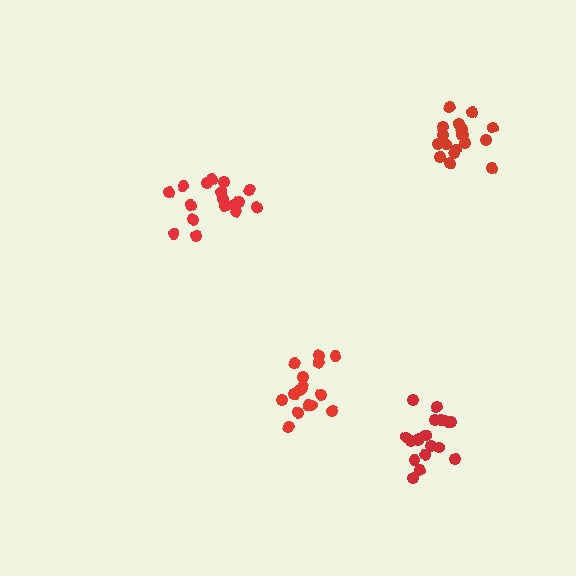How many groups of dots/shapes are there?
There are 4 groups.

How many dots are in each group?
Group 1: 16 dots, Group 2: 18 dots, Group 3: 18 dots, Group 4: 18 dots (70 total).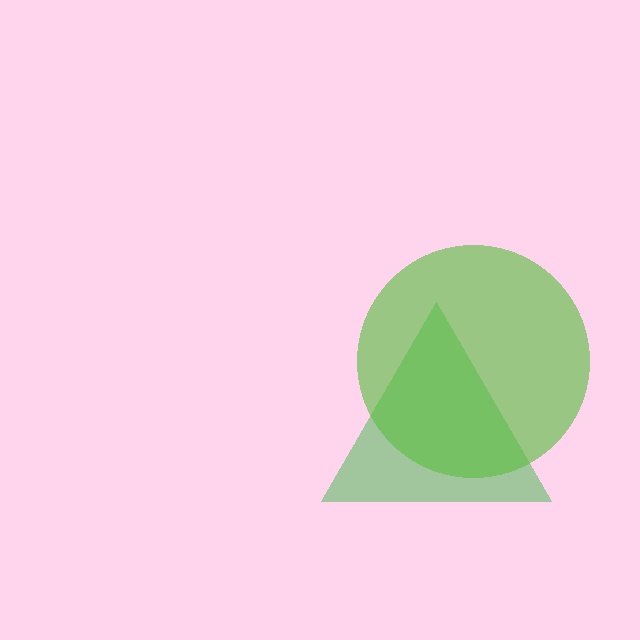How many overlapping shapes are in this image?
There are 2 overlapping shapes in the image.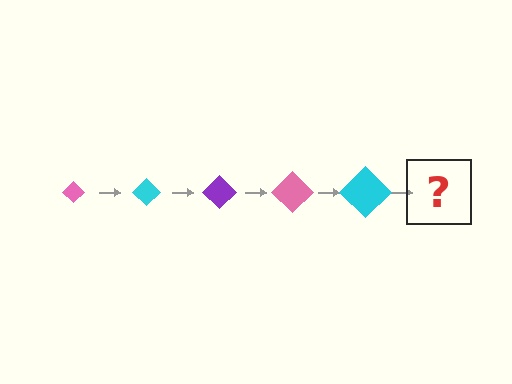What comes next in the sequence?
The next element should be a purple diamond, larger than the previous one.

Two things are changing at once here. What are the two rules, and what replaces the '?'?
The two rules are that the diamond grows larger each step and the color cycles through pink, cyan, and purple. The '?' should be a purple diamond, larger than the previous one.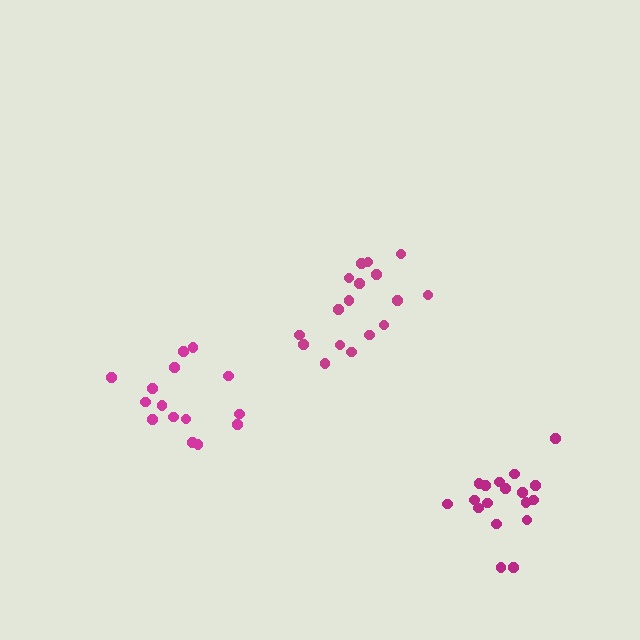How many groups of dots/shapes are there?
There are 3 groups.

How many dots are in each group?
Group 1: 15 dots, Group 2: 18 dots, Group 3: 17 dots (50 total).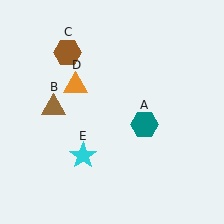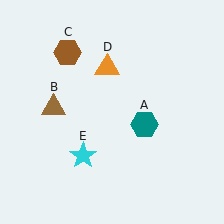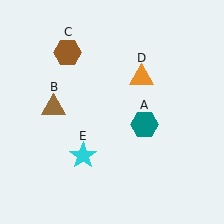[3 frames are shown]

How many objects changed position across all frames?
1 object changed position: orange triangle (object D).